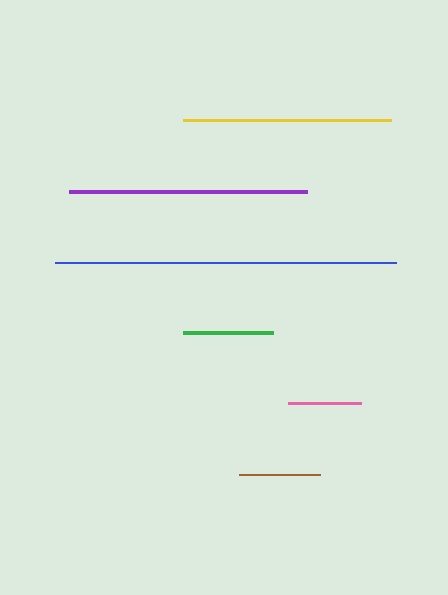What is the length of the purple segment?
The purple segment is approximately 238 pixels long.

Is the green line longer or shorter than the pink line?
The green line is longer than the pink line.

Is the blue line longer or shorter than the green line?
The blue line is longer than the green line.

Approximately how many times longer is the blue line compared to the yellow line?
The blue line is approximately 1.6 times the length of the yellow line.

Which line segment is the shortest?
The pink line is the shortest at approximately 73 pixels.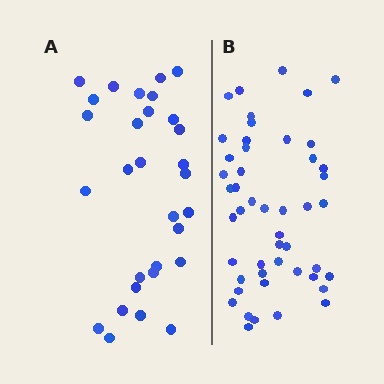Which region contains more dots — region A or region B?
Region B (the right region) has more dots.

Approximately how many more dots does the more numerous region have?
Region B has approximately 20 more dots than region A.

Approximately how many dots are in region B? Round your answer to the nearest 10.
About 50 dots. (The exact count is 48, which rounds to 50.)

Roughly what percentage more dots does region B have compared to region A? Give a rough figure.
About 60% more.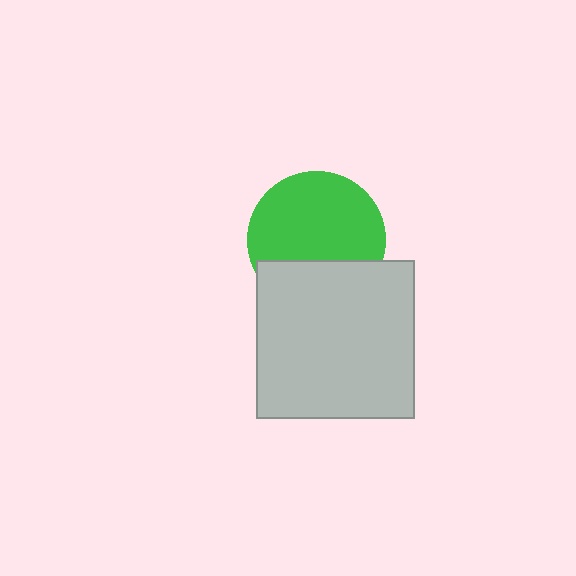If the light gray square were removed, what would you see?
You would see the complete green circle.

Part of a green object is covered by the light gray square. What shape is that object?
It is a circle.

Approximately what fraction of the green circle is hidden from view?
Roughly 32% of the green circle is hidden behind the light gray square.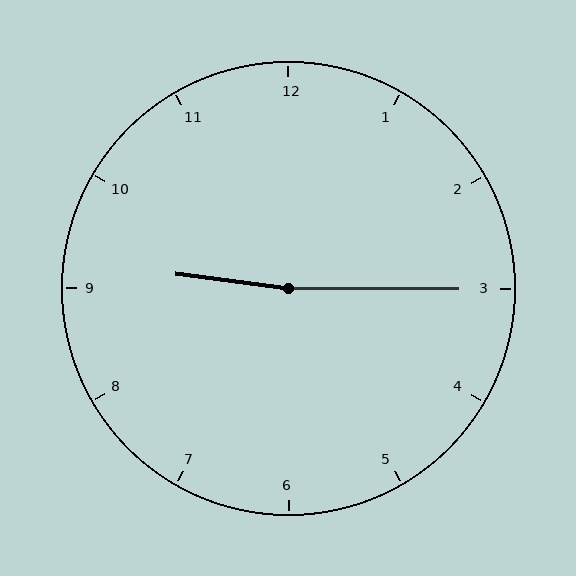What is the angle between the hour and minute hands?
Approximately 172 degrees.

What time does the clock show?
9:15.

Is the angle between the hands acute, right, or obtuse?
It is obtuse.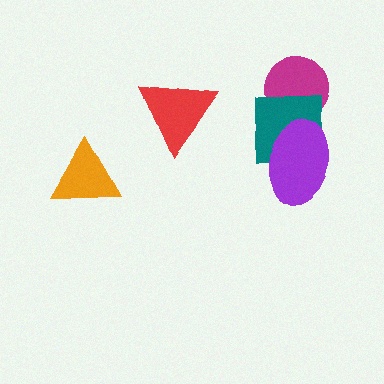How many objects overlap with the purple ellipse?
1 object overlaps with the purple ellipse.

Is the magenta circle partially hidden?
Yes, it is partially covered by another shape.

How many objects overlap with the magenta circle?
1 object overlaps with the magenta circle.